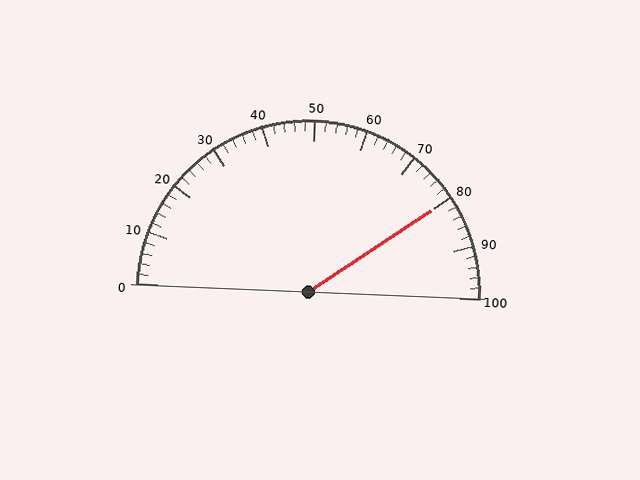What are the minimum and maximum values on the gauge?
The gauge ranges from 0 to 100.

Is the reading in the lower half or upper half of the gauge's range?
The reading is in the upper half of the range (0 to 100).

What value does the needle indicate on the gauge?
The needle indicates approximately 80.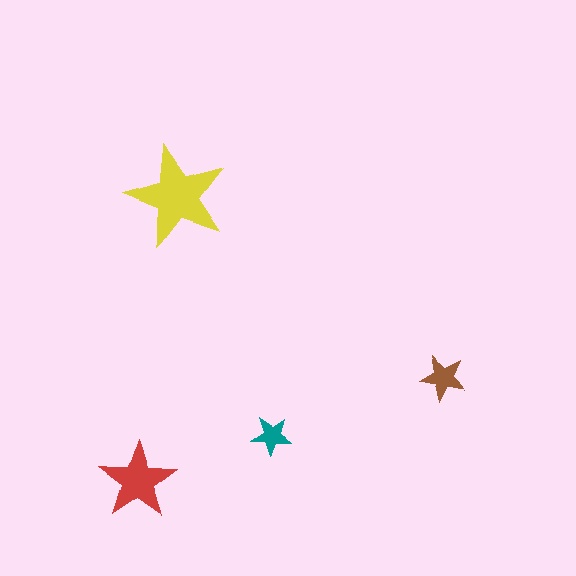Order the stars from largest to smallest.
the yellow one, the red one, the brown one, the teal one.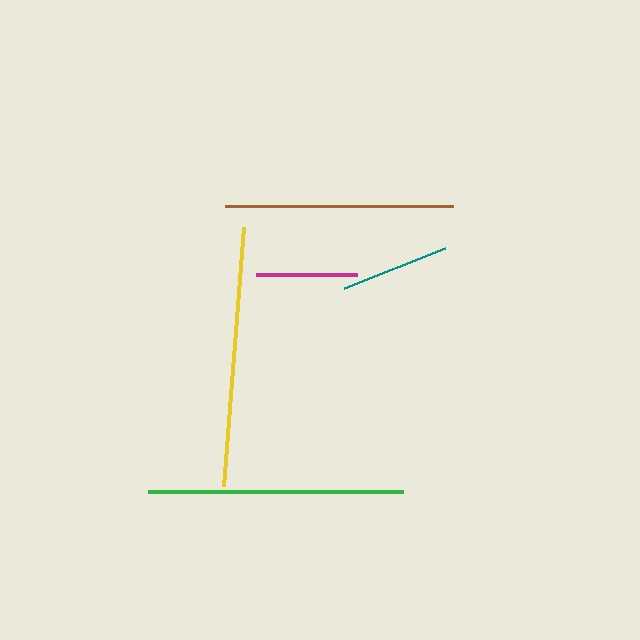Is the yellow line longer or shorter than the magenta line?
The yellow line is longer than the magenta line.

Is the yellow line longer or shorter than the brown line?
The yellow line is longer than the brown line.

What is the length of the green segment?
The green segment is approximately 256 pixels long.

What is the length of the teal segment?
The teal segment is approximately 108 pixels long.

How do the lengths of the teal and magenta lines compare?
The teal and magenta lines are approximately the same length.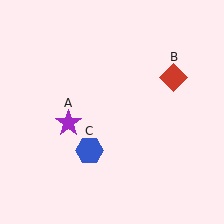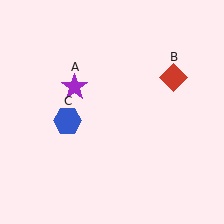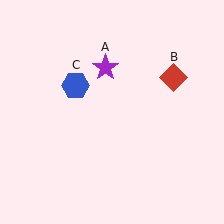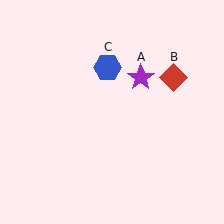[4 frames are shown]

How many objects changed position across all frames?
2 objects changed position: purple star (object A), blue hexagon (object C).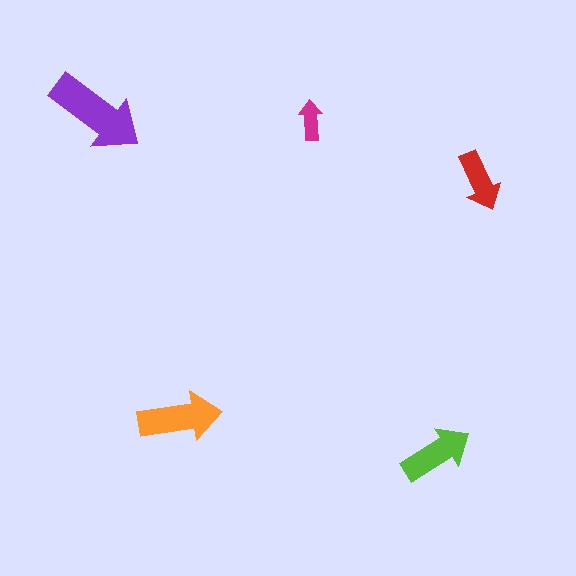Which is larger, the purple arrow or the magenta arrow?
The purple one.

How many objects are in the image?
There are 5 objects in the image.